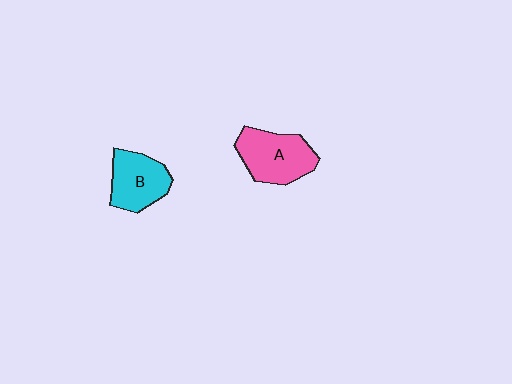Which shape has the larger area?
Shape A (pink).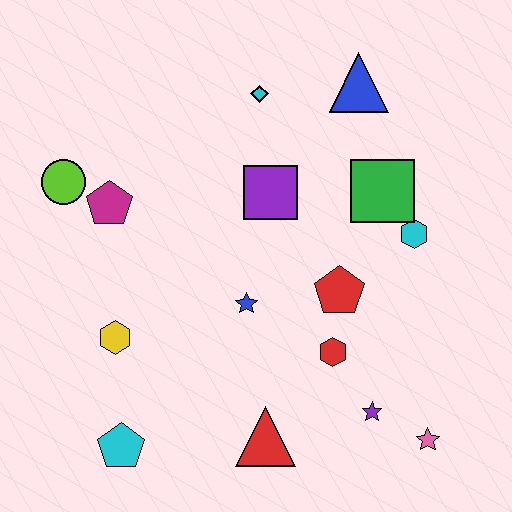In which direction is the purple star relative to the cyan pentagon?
The purple star is to the right of the cyan pentagon.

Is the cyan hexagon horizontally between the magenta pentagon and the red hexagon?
No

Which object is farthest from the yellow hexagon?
The blue triangle is farthest from the yellow hexagon.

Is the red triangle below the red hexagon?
Yes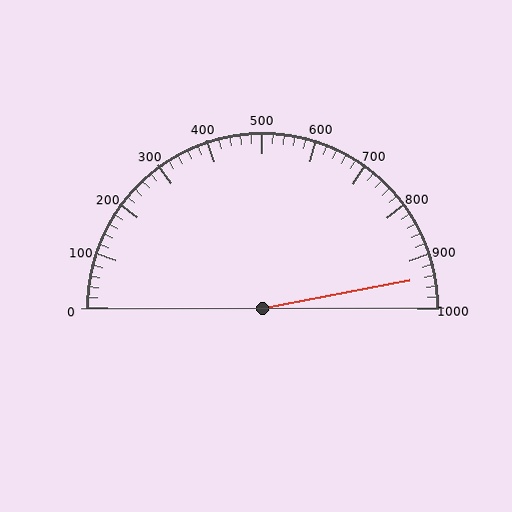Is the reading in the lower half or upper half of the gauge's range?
The reading is in the upper half of the range (0 to 1000).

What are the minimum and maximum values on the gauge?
The gauge ranges from 0 to 1000.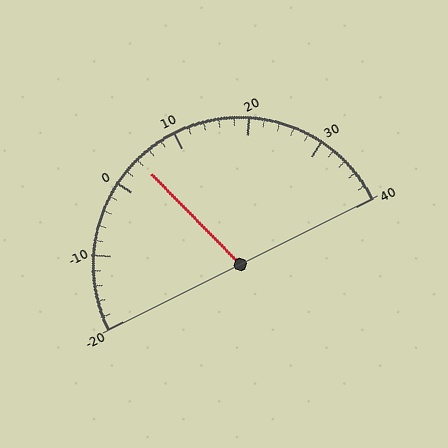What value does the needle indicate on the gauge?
The needle indicates approximately 4.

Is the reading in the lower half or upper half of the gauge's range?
The reading is in the lower half of the range (-20 to 40).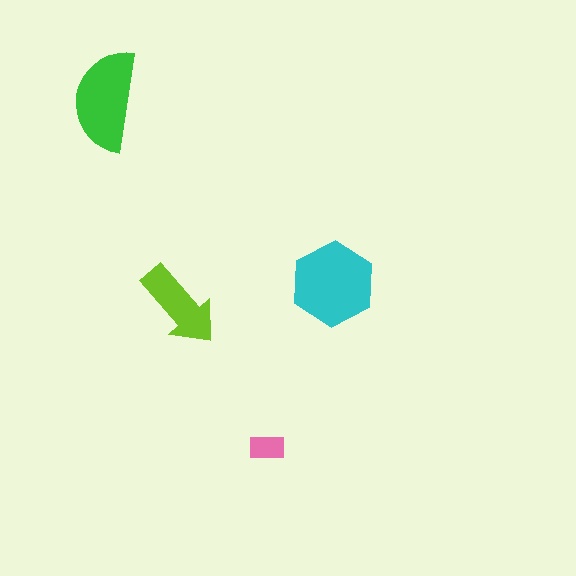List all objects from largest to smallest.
The cyan hexagon, the green semicircle, the lime arrow, the pink rectangle.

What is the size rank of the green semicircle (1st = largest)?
2nd.